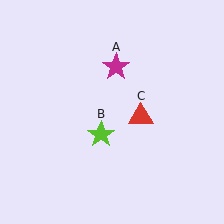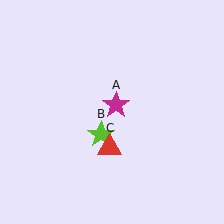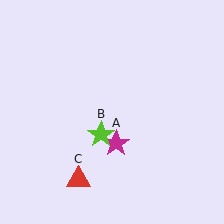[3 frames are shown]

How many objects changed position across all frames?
2 objects changed position: magenta star (object A), red triangle (object C).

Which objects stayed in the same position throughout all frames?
Lime star (object B) remained stationary.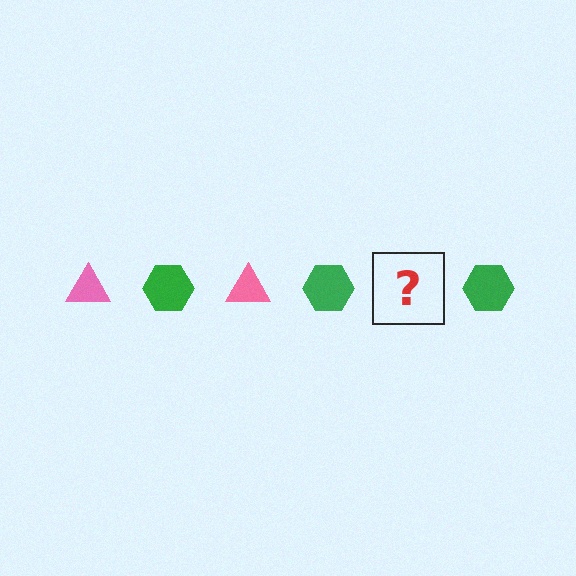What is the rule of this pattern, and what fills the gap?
The rule is that the pattern alternates between pink triangle and green hexagon. The gap should be filled with a pink triangle.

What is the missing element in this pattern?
The missing element is a pink triangle.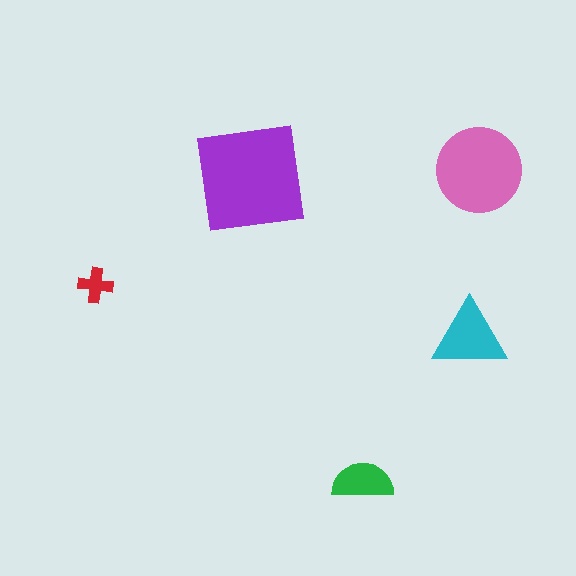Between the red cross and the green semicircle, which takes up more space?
The green semicircle.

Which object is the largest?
The purple square.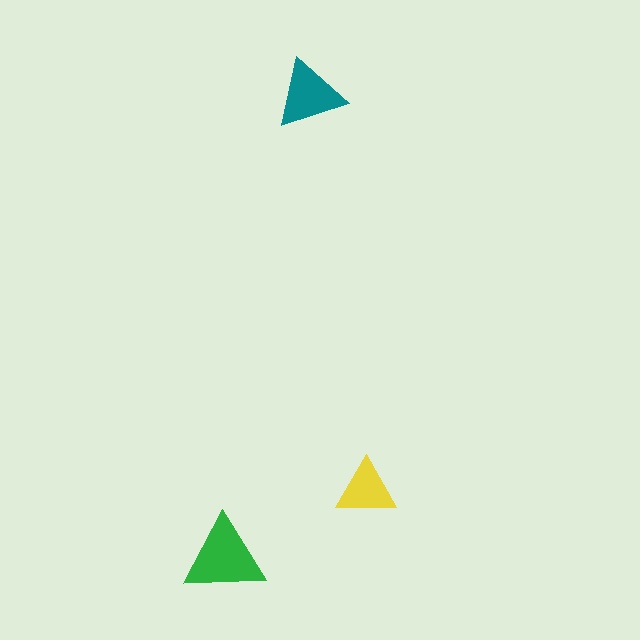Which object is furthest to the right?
The yellow triangle is rightmost.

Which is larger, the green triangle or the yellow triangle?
The green one.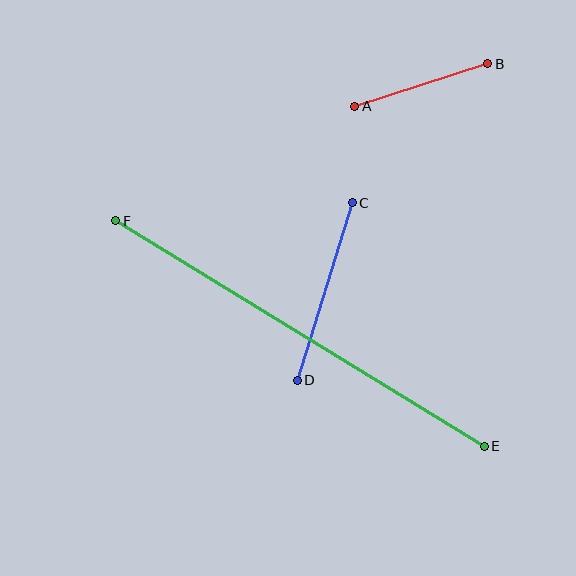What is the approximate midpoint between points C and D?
The midpoint is at approximately (325, 292) pixels.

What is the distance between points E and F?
The distance is approximately 432 pixels.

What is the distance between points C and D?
The distance is approximately 186 pixels.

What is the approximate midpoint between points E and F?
The midpoint is at approximately (300, 334) pixels.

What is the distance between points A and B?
The distance is approximately 139 pixels.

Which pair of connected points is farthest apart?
Points E and F are farthest apart.